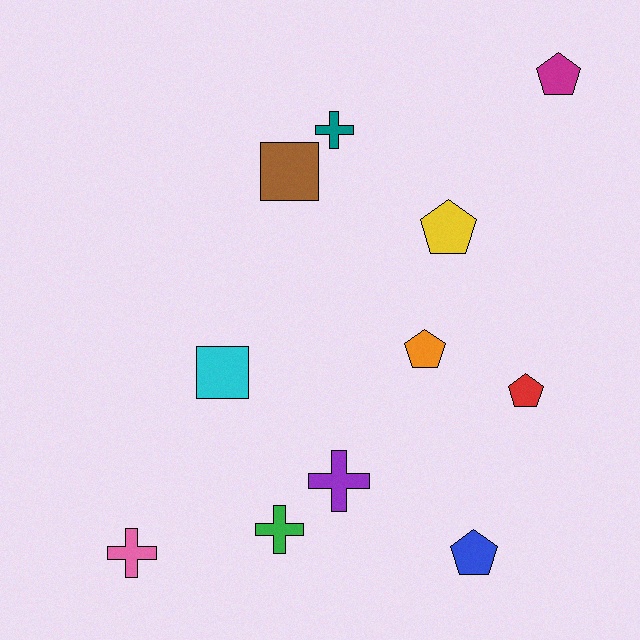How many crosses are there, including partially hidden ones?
There are 4 crosses.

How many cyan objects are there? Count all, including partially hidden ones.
There is 1 cyan object.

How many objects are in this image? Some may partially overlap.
There are 11 objects.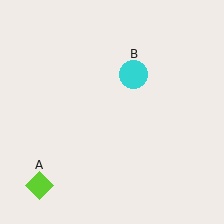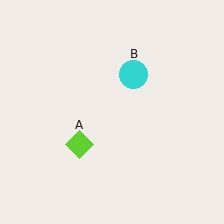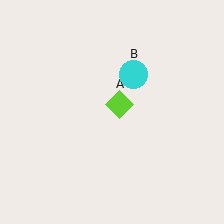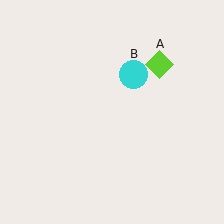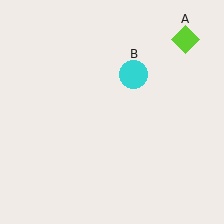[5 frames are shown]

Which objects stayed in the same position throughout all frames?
Cyan circle (object B) remained stationary.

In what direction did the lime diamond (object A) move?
The lime diamond (object A) moved up and to the right.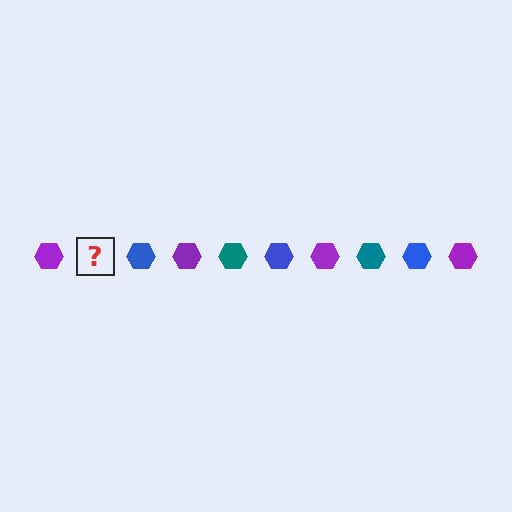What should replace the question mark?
The question mark should be replaced with a teal hexagon.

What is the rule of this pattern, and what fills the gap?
The rule is that the pattern cycles through purple, teal, blue hexagons. The gap should be filled with a teal hexagon.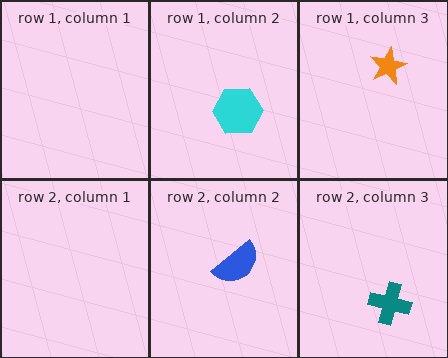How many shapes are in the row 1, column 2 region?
1.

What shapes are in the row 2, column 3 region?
The teal cross.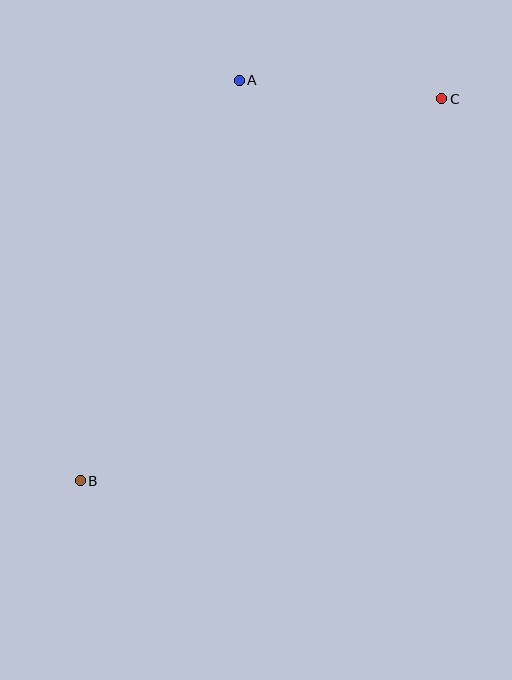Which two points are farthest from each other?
Points B and C are farthest from each other.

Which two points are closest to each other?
Points A and C are closest to each other.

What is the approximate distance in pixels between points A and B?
The distance between A and B is approximately 431 pixels.